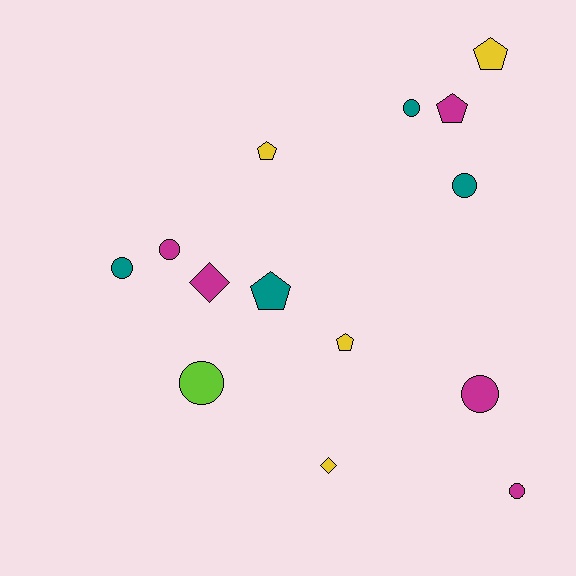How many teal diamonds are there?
There are no teal diamonds.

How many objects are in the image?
There are 14 objects.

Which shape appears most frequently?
Circle, with 7 objects.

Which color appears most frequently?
Magenta, with 5 objects.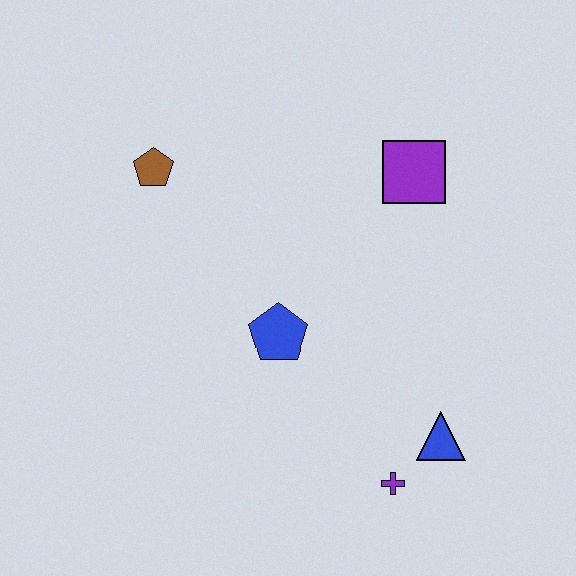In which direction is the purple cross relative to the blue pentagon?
The purple cross is below the blue pentagon.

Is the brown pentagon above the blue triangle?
Yes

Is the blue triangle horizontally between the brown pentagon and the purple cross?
No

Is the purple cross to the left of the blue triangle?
Yes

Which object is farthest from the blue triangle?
The brown pentagon is farthest from the blue triangle.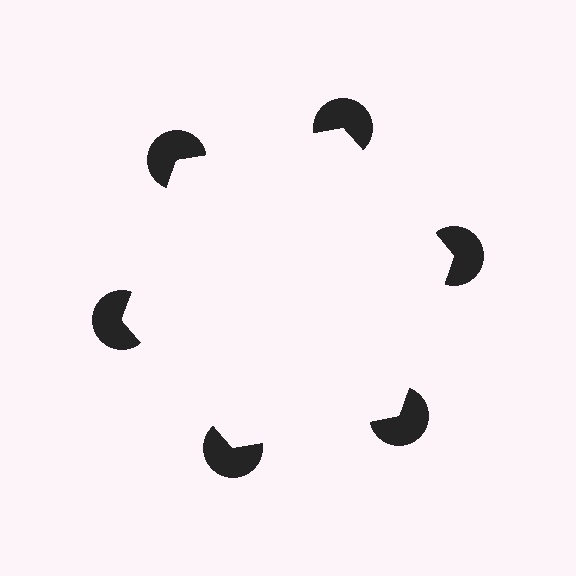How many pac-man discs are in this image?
There are 6 — one at each vertex of the illusory hexagon.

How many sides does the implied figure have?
6 sides.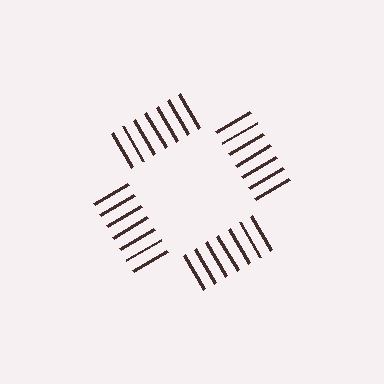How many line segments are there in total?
28 — 7 along each of the 4 edges.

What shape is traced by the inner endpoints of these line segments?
An illusory square — the line segments terminate on its edges but no continuous stroke is drawn.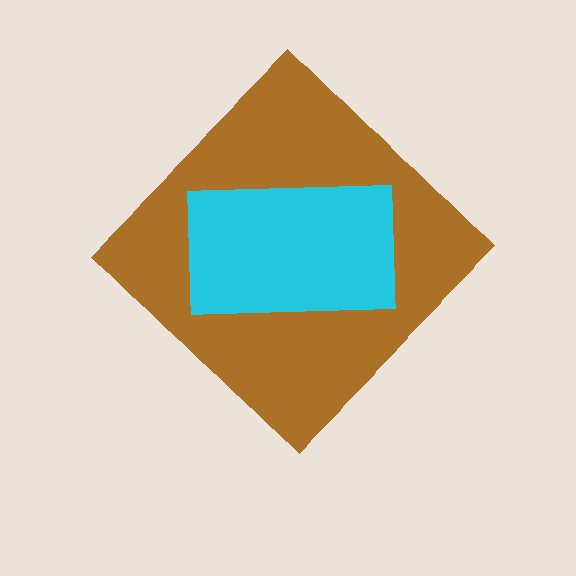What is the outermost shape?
The brown diamond.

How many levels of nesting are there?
2.